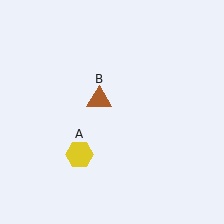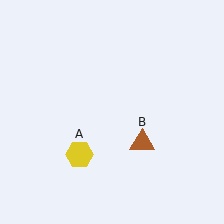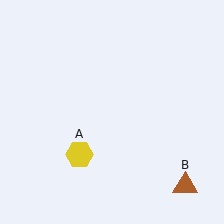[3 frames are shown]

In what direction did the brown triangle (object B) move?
The brown triangle (object B) moved down and to the right.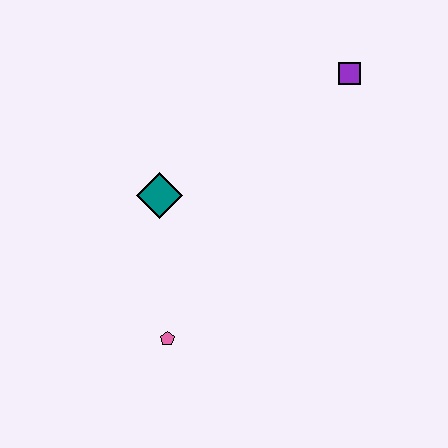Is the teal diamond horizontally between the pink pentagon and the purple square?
No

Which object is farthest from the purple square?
The pink pentagon is farthest from the purple square.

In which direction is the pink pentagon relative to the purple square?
The pink pentagon is below the purple square.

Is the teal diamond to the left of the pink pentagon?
Yes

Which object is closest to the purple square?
The teal diamond is closest to the purple square.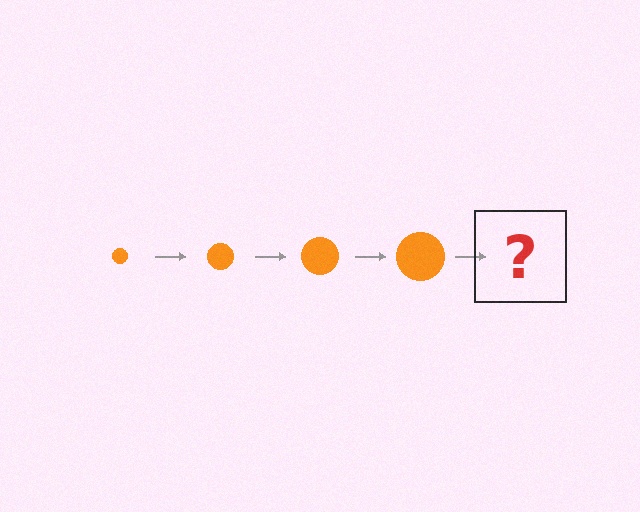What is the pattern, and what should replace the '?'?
The pattern is that the circle gets progressively larger each step. The '?' should be an orange circle, larger than the previous one.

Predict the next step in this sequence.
The next step is an orange circle, larger than the previous one.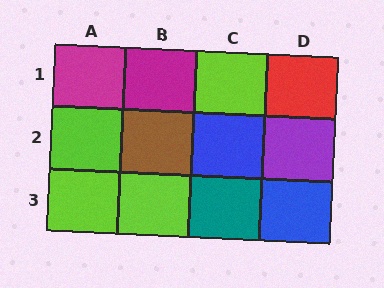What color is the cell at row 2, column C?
Blue.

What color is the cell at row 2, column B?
Brown.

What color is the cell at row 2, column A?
Lime.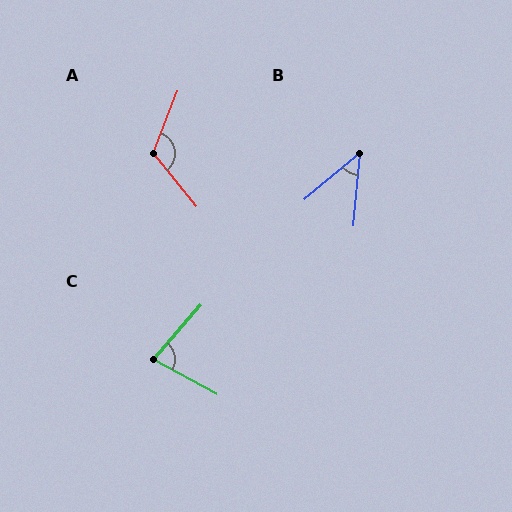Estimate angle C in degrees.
Approximately 77 degrees.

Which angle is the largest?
A, at approximately 119 degrees.